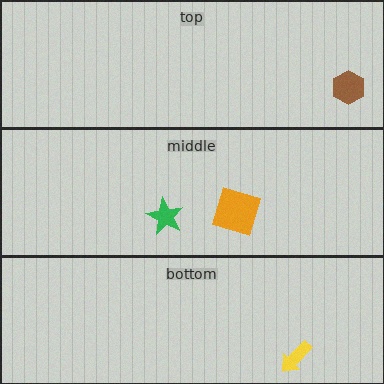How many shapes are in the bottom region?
1.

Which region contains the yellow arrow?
The bottom region.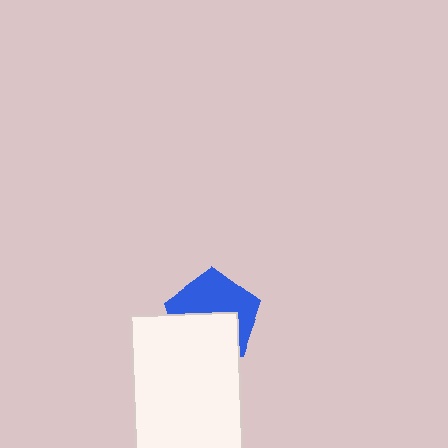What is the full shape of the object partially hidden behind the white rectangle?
The partially hidden object is a blue pentagon.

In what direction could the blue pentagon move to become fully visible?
The blue pentagon could move up. That would shift it out from behind the white rectangle entirely.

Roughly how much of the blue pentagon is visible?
About half of it is visible (roughly 52%).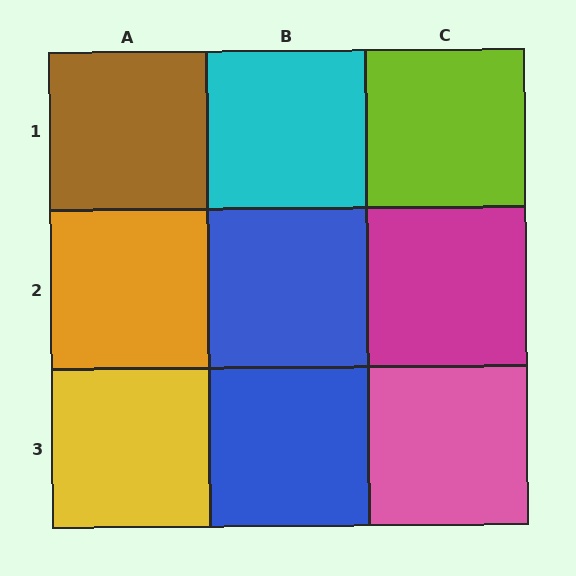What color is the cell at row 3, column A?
Yellow.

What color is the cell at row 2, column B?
Blue.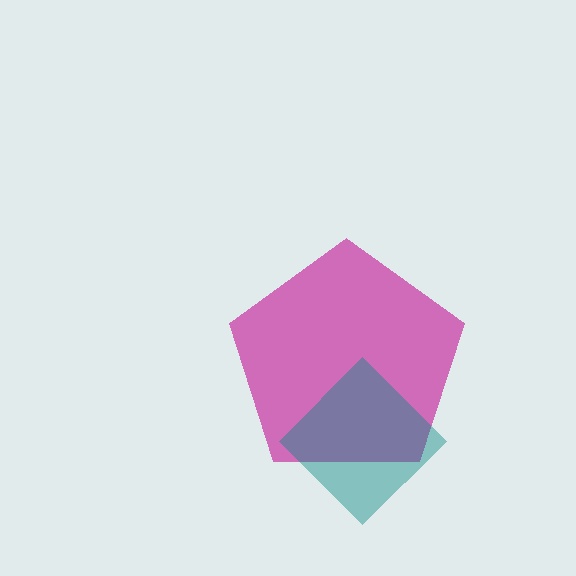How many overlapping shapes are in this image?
There are 2 overlapping shapes in the image.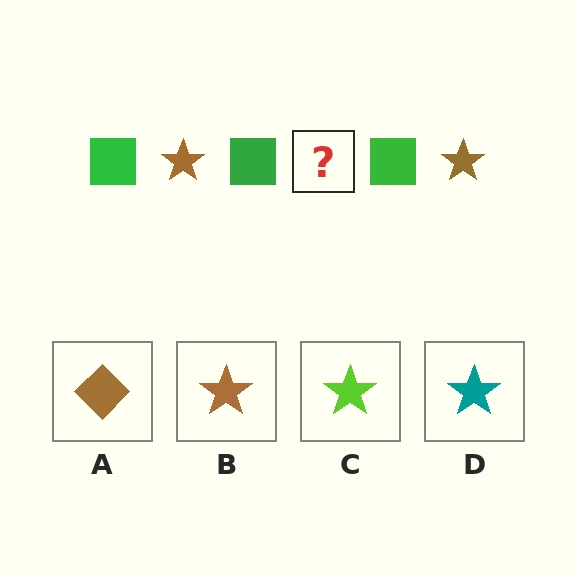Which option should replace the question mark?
Option B.